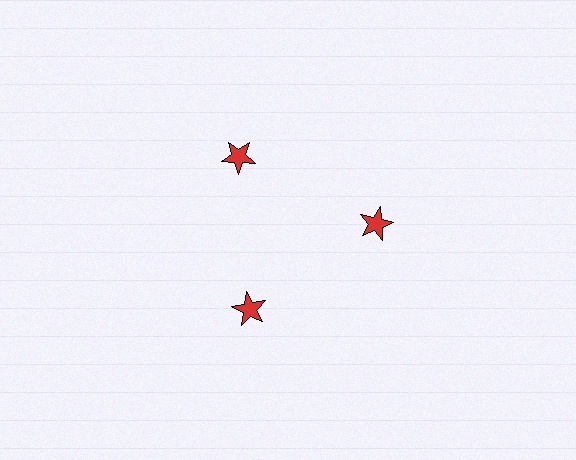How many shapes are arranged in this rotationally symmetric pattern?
There are 3 shapes, arranged in 3 groups of 1.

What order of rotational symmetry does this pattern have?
This pattern has 3-fold rotational symmetry.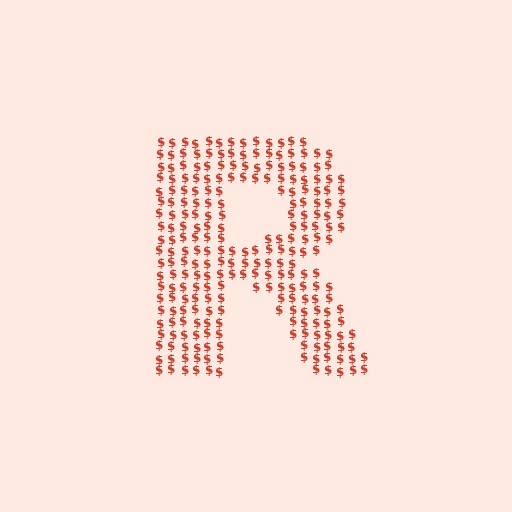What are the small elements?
The small elements are dollar signs.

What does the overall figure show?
The overall figure shows the letter R.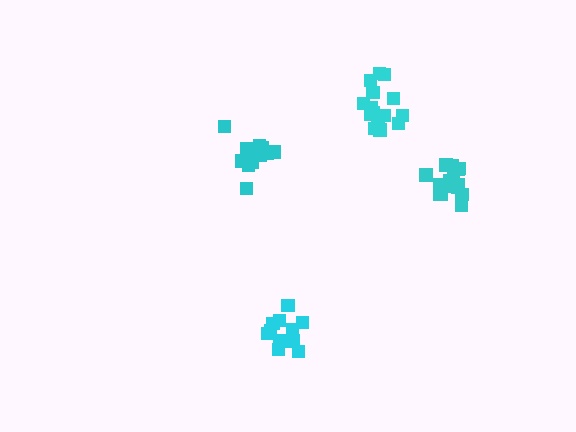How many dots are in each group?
Group 1: 12 dots, Group 2: 13 dots, Group 3: 15 dots, Group 4: 16 dots (56 total).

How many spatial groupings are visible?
There are 4 spatial groupings.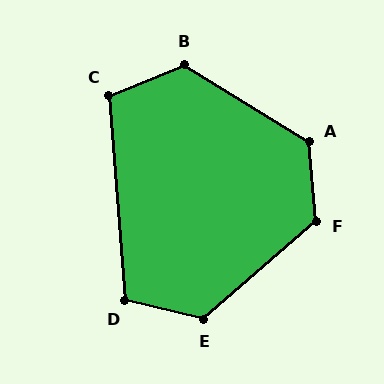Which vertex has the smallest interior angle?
C, at approximately 107 degrees.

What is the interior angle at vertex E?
Approximately 126 degrees (obtuse).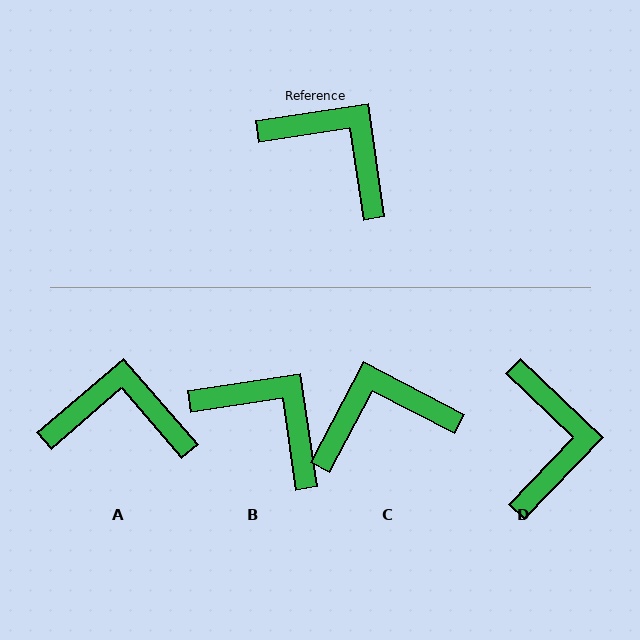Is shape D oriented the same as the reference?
No, it is off by about 52 degrees.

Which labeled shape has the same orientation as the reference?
B.